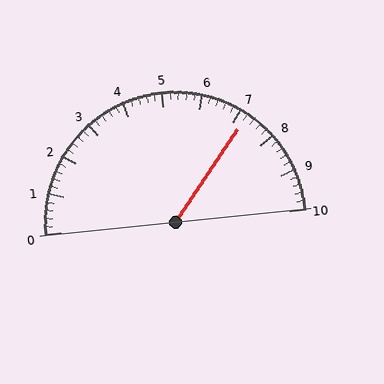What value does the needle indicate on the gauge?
The needle indicates approximately 7.2.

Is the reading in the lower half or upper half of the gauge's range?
The reading is in the upper half of the range (0 to 10).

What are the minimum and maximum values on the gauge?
The gauge ranges from 0 to 10.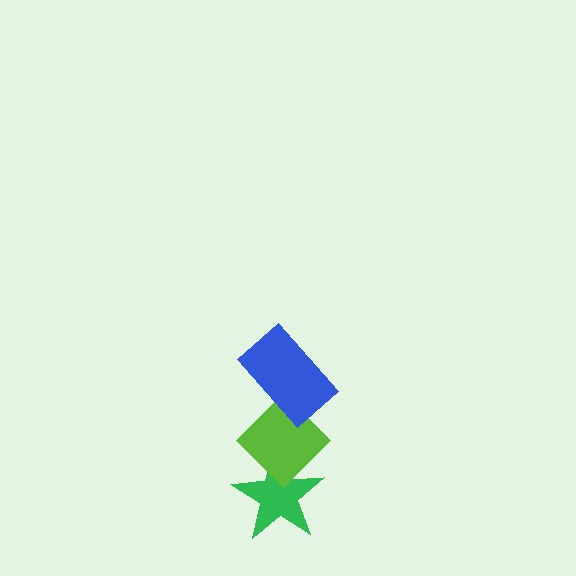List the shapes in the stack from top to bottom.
From top to bottom: the blue rectangle, the lime diamond, the green star.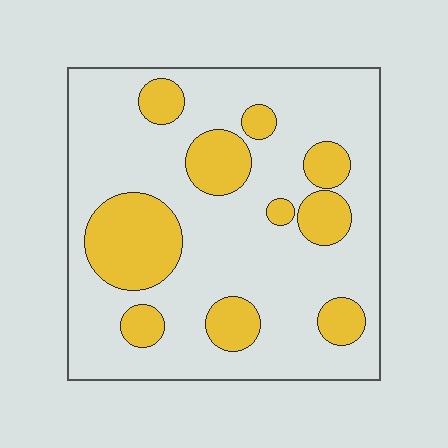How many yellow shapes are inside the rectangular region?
10.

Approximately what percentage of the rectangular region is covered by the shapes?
Approximately 25%.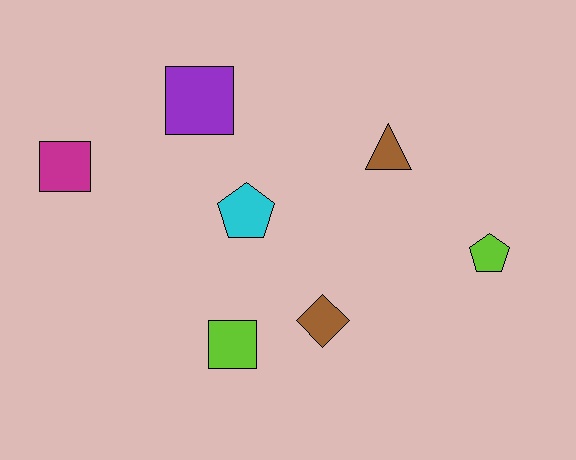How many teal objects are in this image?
There are no teal objects.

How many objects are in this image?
There are 7 objects.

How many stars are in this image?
There are no stars.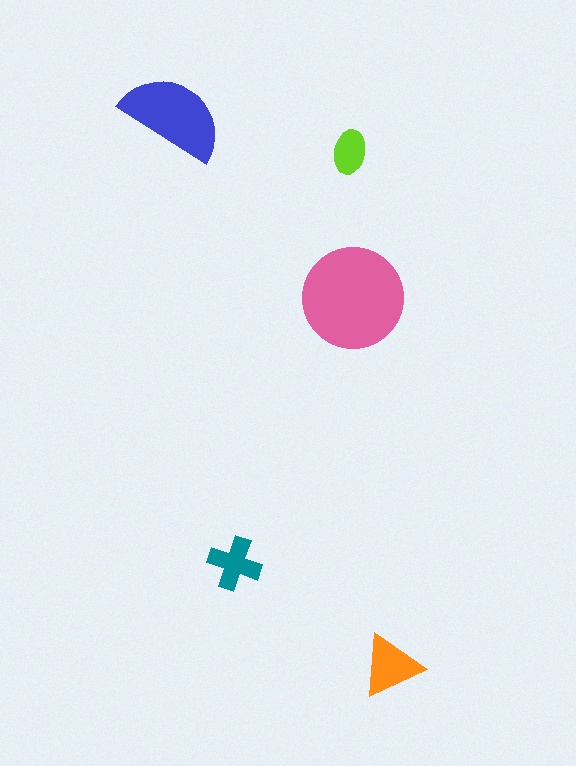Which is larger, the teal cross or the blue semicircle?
The blue semicircle.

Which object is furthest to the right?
The orange triangle is rightmost.